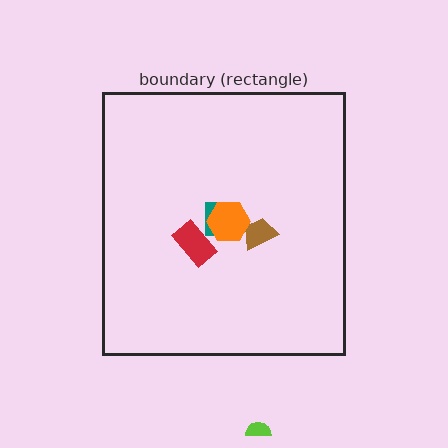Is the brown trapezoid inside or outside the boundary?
Inside.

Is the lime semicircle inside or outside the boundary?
Outside.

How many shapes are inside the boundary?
4 inside, 1 outside.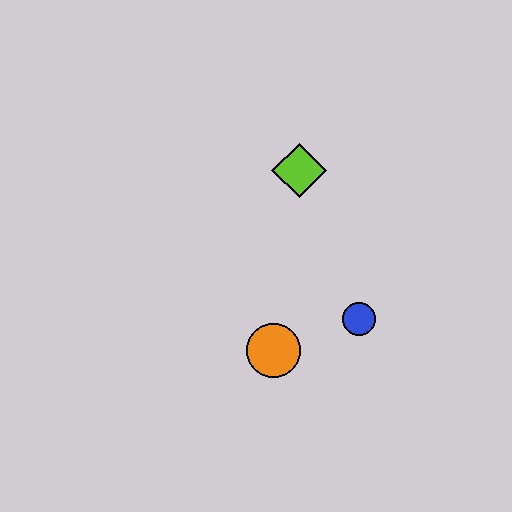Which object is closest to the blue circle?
The orange circle is closest to the blue circle.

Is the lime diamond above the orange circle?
Yes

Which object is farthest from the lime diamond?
The orange circle is farthest from the lime diamond.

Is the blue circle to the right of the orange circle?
Yes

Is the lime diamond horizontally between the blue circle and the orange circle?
Yes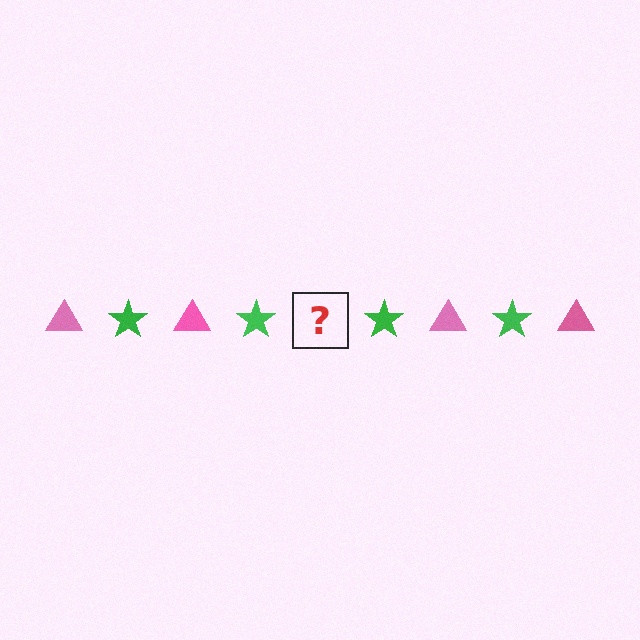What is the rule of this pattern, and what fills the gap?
The rule is that the pattern alternates between pink triangle and green star. The gap should be filled with a pink triangle.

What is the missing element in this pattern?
The missing element is a pink triangle.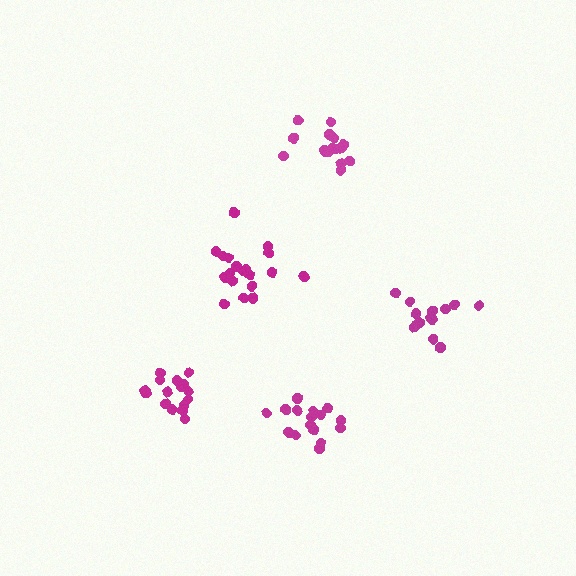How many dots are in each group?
Group 1: 17 dots, Group 2: 19 dots, Group 3: 16 dots, Group 4: 13 dots, Group 5: 16 dots (81 total).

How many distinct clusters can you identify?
There are 5 distinct clusters.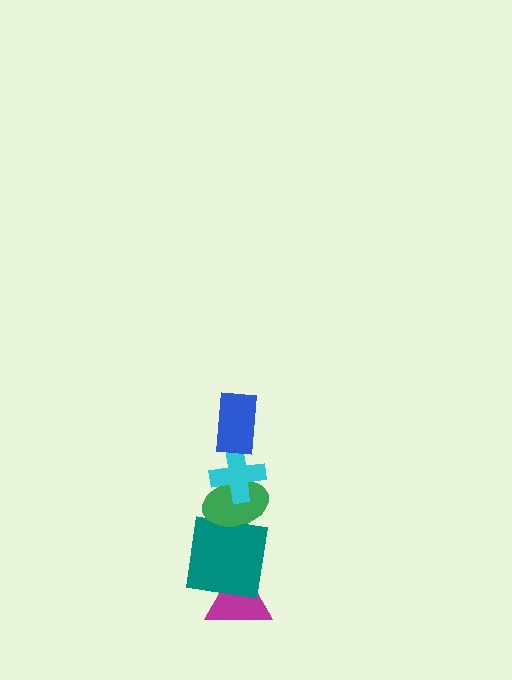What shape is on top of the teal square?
The green ellipse is on top of the teal square.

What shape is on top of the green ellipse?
The cyan cross is on top of the green ellipse.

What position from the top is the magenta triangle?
The magenta triangle is 5th from the top.